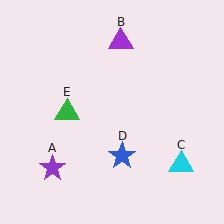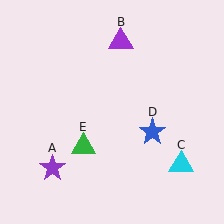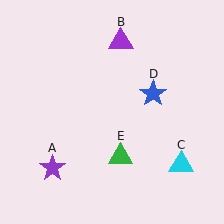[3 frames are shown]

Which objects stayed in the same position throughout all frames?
Purple star (object A) and purple triangle (object B) and cyan triangle (object C) remained stationary.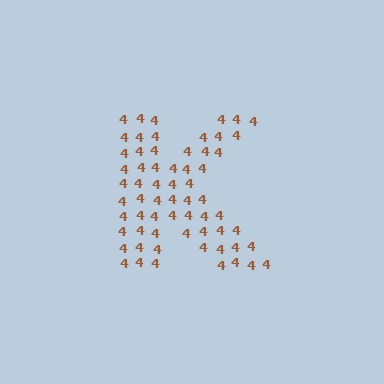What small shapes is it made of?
It is made of small digit 4's.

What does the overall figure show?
The overall figure shows the letter K.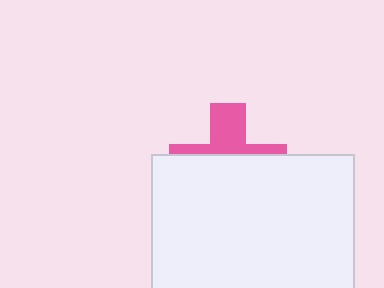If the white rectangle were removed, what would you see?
You would see the complete pink cross.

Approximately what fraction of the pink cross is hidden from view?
Roughly 64% of the pink cross is hidden behind the white rectangle.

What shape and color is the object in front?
The object in front is a white rectangle.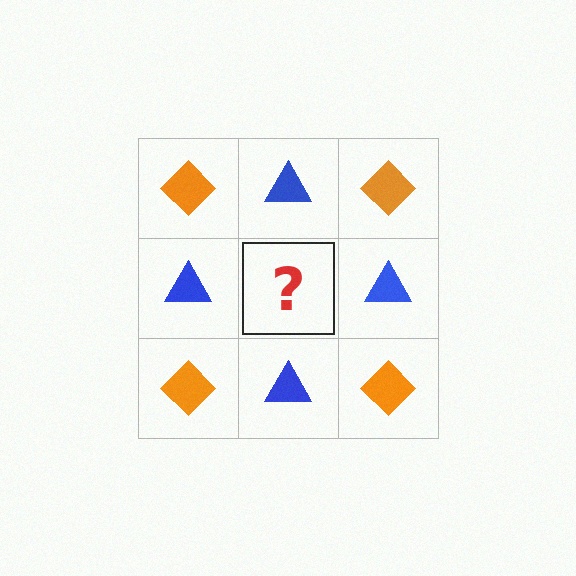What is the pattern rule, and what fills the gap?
The rule is that it alternates orange diamond and blue triangle in a checkerboard pattern. The gap should be filled with an orange diamond.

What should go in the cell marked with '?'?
The missing cell should contain an orange diamond.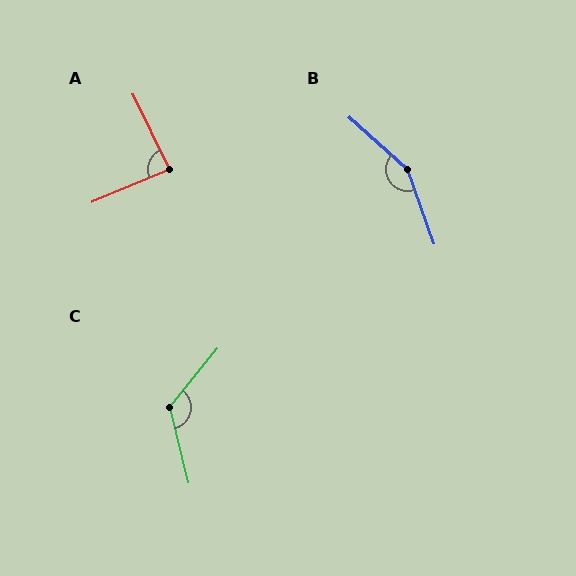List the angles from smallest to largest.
A (87°), C (127°), B (151°).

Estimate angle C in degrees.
Approximately 127 degrees.